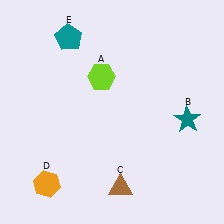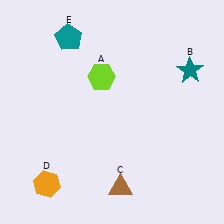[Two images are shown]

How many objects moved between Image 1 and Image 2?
1 object moved between the two images.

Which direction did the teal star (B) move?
The teal star (B) moved up.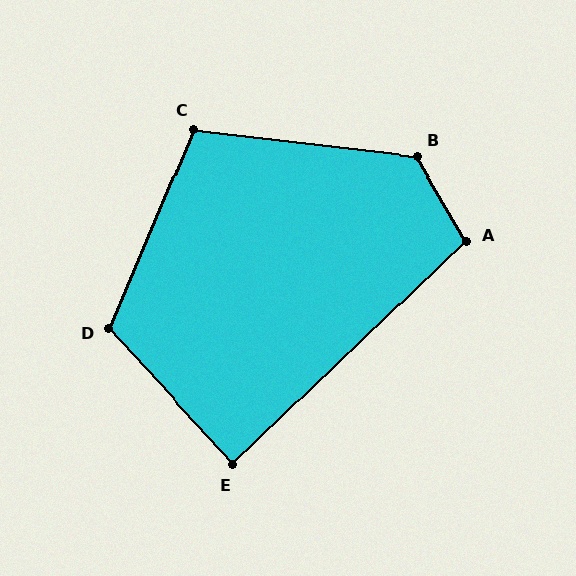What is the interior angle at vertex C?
Approximately 106 degrees (obtuse).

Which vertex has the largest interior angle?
B, at approximately 127 degrees.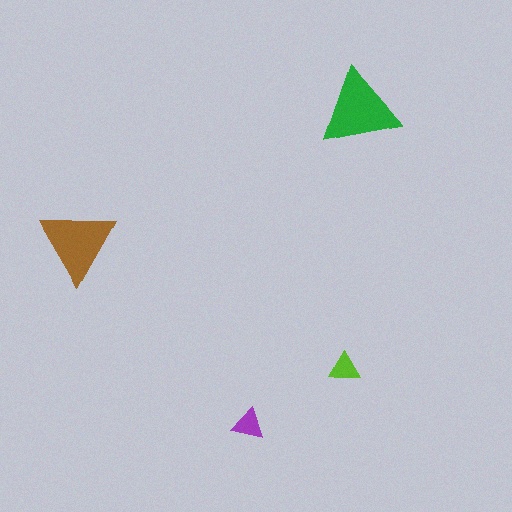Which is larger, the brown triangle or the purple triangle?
The brown one.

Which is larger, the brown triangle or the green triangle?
The green one.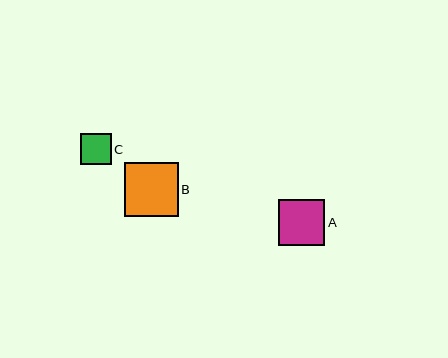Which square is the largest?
Square B is the largest with a size of approximately 54 pixels.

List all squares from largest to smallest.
From largest to smallest: B, A, C.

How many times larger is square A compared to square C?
Square A is approximately 1.5 times the size of square C.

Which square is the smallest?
Square C is the smallest with a size of approximately 31 pixels.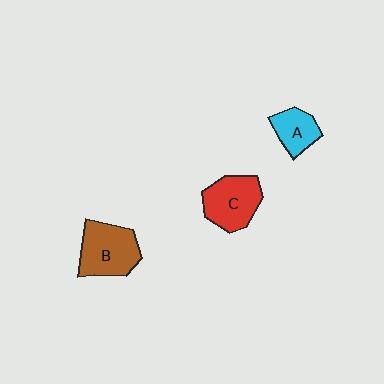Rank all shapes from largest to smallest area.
From largest to smallest: B (brown), C (red), A (cyan).